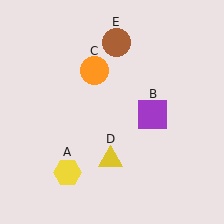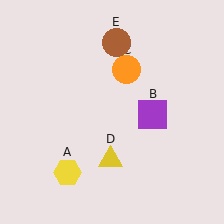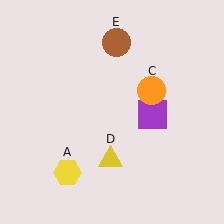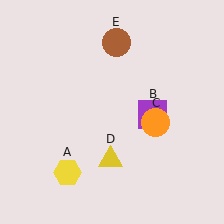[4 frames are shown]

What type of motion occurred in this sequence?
The orange circle (object C) rotated clockwise around the center of the scene.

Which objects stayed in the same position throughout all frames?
Yellow hexagon (object A) and purple square (object B) and yellow triangle (object D) and brown circle (object E) remained stationary.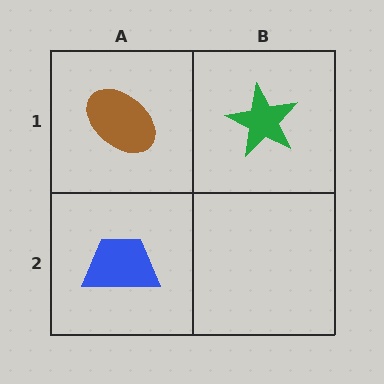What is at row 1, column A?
A brown ellipse.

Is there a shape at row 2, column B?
No, that cell is empty.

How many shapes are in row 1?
2 shapes.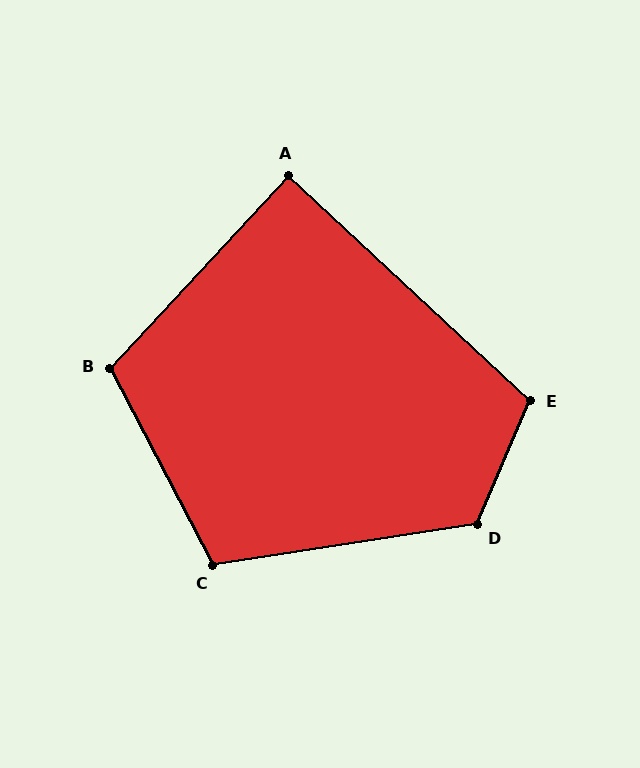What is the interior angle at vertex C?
Approximately 109 degrees (obtuse).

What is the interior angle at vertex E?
Approximately 110 degrees (obtuse).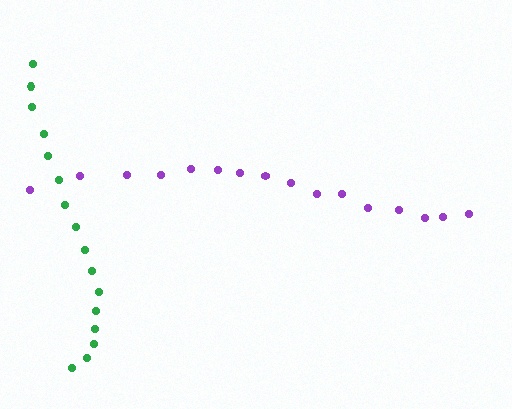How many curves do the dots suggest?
There are 2 distinct paths.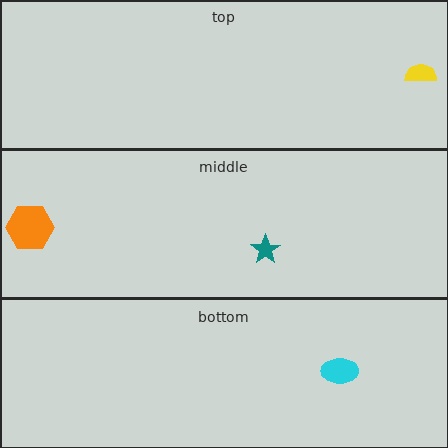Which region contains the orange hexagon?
The middle region.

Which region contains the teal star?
The middle region.